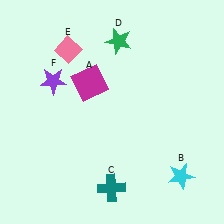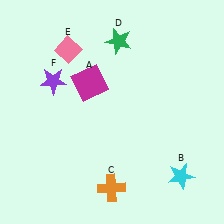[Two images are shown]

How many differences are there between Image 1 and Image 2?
There is 1 difference between the two images.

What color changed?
The cross (C) changed from teal in Image 1 to orange in Image 2.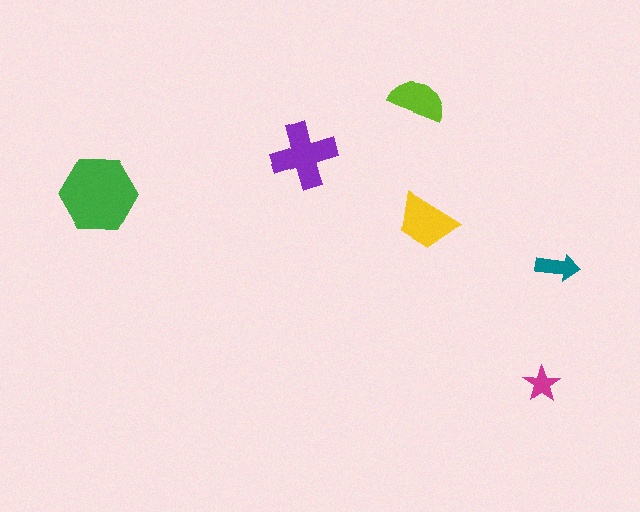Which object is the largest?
The green hexagon.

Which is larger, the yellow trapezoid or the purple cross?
The purple cross.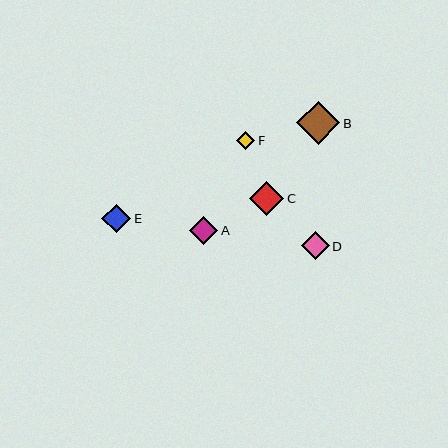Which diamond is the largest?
Diamond B is the largest with a size of approximately 43 pixels.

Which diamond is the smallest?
Diamond F is the smallest with a size of approximately 18 pixels.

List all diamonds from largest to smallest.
From largest to smallest: B, C, E, A, D, F.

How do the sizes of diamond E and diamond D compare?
Diamond E and diamond D are approximately the same size.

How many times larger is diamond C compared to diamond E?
Diamond C is approximately 1.2 times the size of diamond E.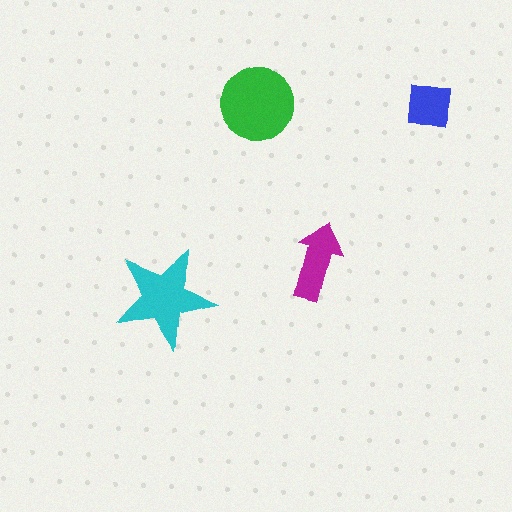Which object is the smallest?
The blue square.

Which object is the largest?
The green circle.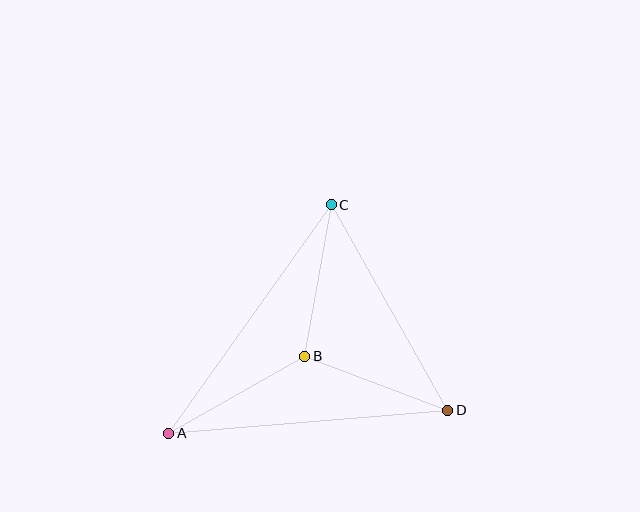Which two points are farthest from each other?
Points A and C are farthest from each other.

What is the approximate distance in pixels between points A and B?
The distance between A and B is approximately 156 pixels.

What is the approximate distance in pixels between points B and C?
The distance between B and C is approximately 154 pixels.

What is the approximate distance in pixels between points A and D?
The distance between A and D is approximately 280 pixels.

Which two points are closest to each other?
Points B and D are closest to each other.